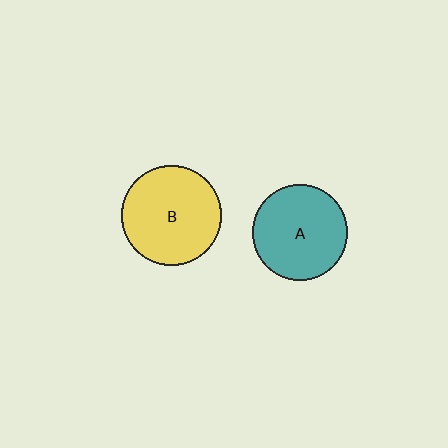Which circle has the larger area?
Circle B (yellow).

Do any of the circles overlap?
No, none of the circles overlap.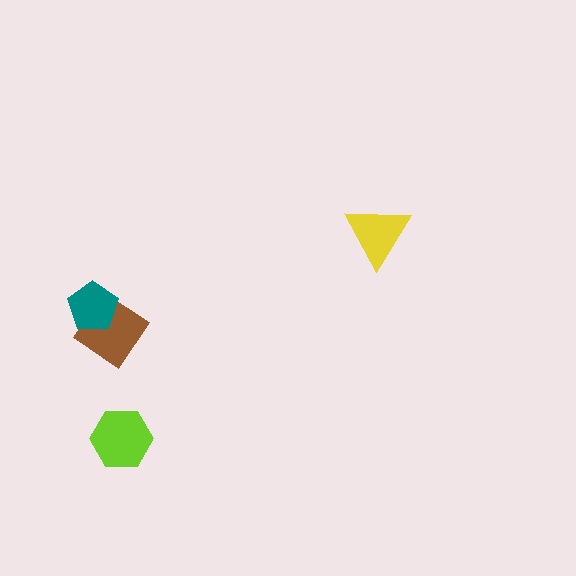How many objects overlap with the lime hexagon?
0 objects overlap with the lime hexagon.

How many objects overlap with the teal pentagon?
1 object overlaps with the teal pentagon.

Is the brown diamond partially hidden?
Yes, it is partially covered by another shape.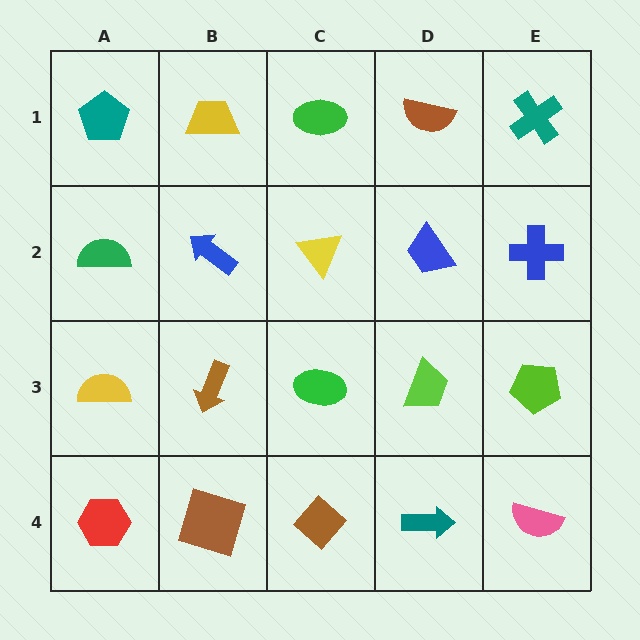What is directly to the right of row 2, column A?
A blue arrow.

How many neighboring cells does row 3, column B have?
4.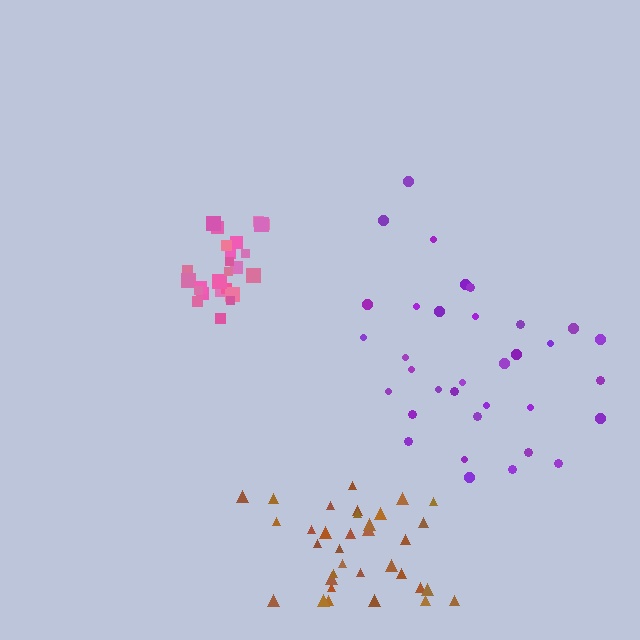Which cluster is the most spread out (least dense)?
Purple.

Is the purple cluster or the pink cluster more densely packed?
Pink.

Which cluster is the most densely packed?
Pink.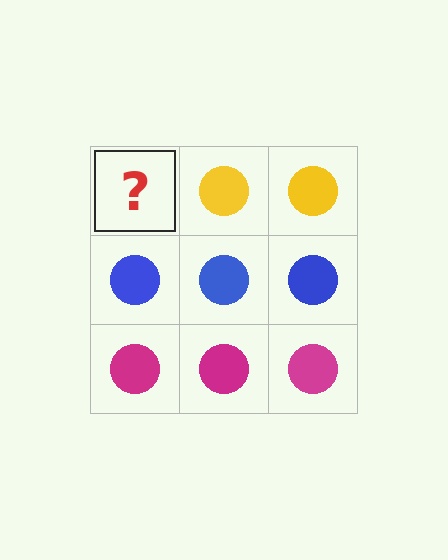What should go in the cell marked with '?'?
The missing cell should contain a yellow circle.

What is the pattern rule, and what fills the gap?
The rule is that each row has a consistent color. The gap should be filled with a yellow circle.